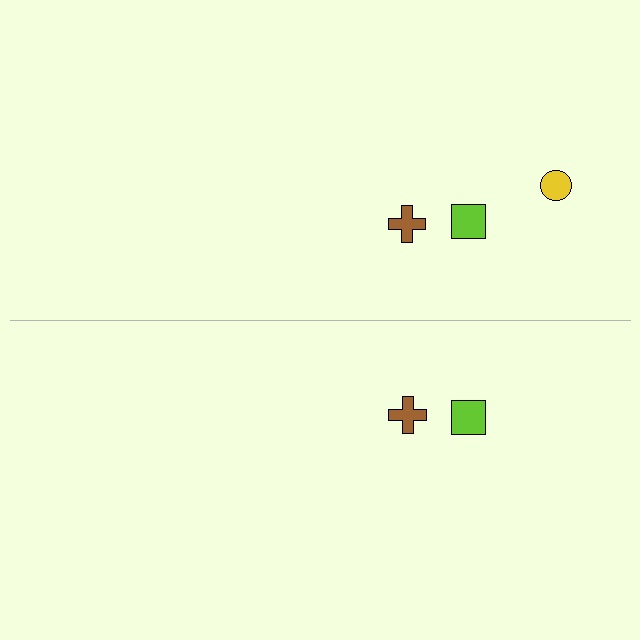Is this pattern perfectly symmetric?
No, the pattern is not perfectly symmetric. A yellow circle is missing from the bottom side.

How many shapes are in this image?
There are 5 shapes in this image.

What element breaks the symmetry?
A yellow circle is missing from the bottom side.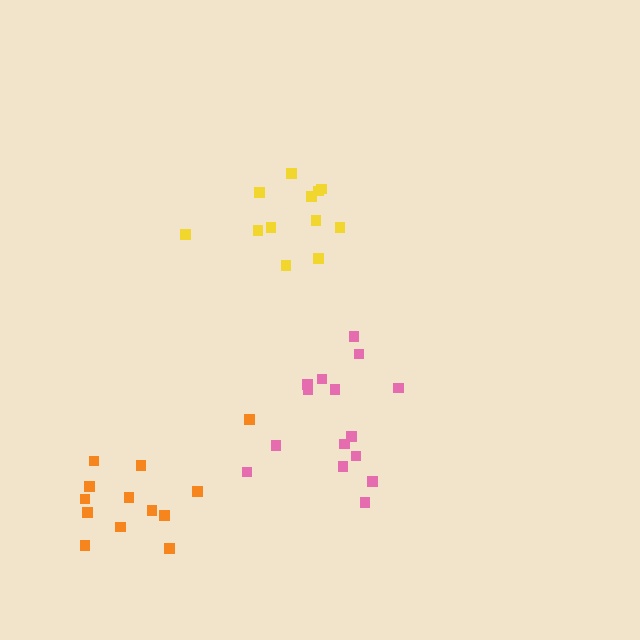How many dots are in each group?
Group 1: 15 dots, Group 2: 12 dots, Group 3: 13 dots (40 total).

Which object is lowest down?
The orange cluster is bottommost.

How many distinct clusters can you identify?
There are 3 distinct clusters.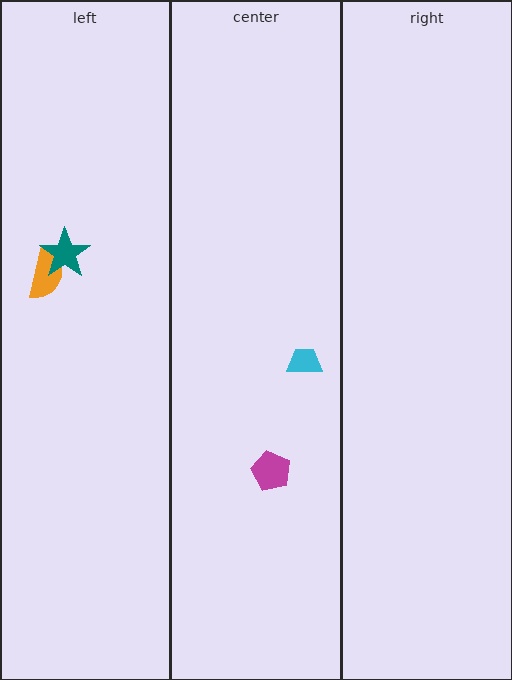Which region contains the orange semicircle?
The left region.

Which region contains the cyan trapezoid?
The center region.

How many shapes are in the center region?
2.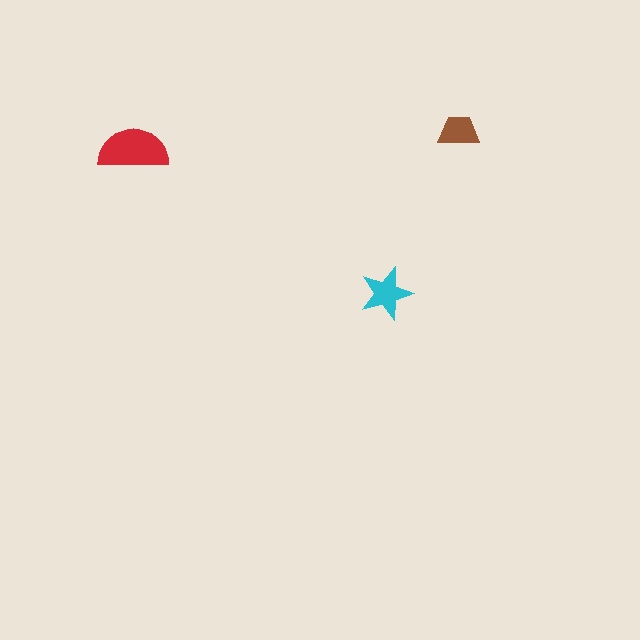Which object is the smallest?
The brown trapezoid.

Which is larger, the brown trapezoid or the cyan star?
The cyan star.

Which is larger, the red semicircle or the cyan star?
The red semicircle.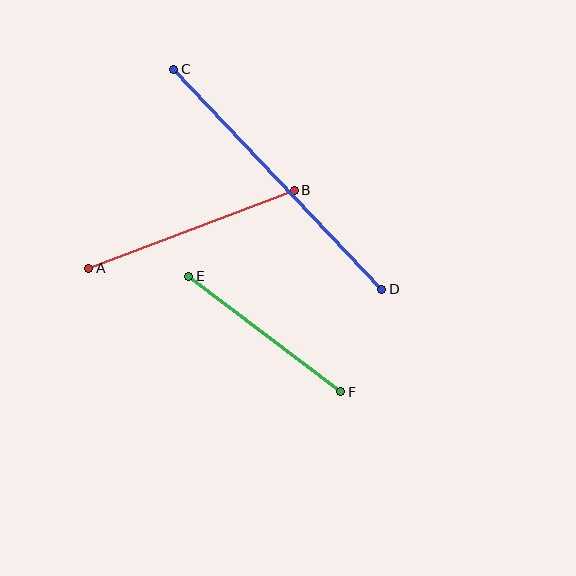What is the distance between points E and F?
The distance is approximately 191 pixels.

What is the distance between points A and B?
The distance is approximately 219 pixels.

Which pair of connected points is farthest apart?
Points C and D are farthest apart.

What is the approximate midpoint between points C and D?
The midpoint is at approximately (278, 179) pixels.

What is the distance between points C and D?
The distance is approximately 303 pixels.